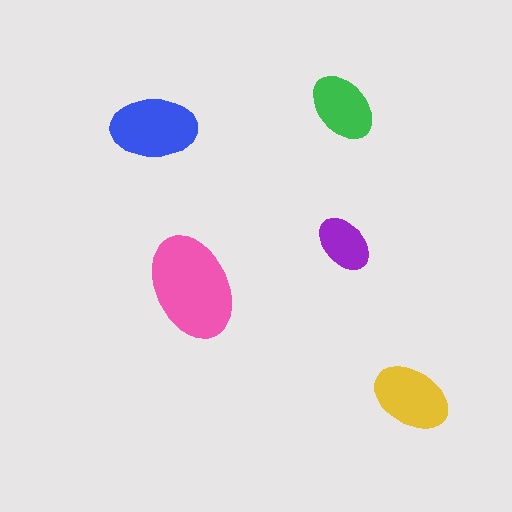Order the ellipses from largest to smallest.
the pink one, the blue one, the yellow one, the green one, the purple one.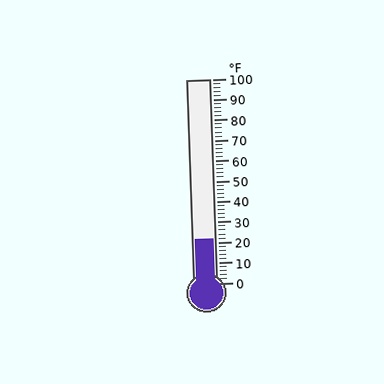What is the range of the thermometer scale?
The thermometer scale ranges from 0°F to 100°F.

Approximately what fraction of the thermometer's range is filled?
The thermometer is filled to approximately 20% of its range.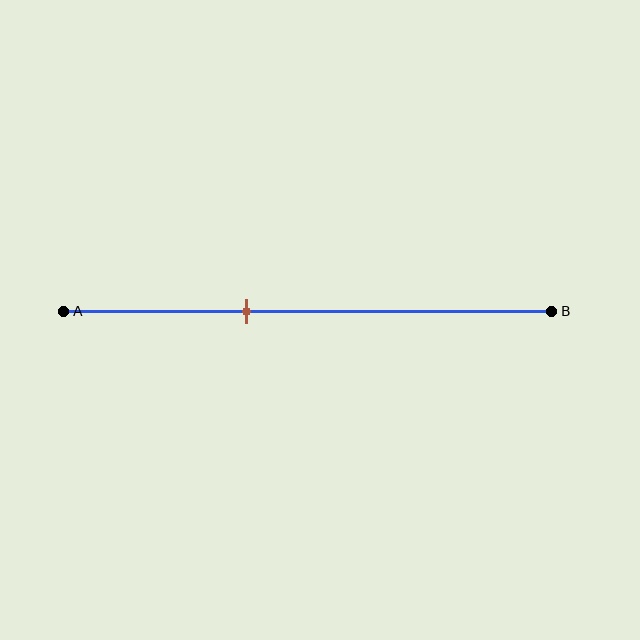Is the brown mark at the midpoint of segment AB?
No, the mark is at about 40% from A, not at the 50% midpoint.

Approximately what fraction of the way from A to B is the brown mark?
The brown mark is approximately 40% of the way from A to B.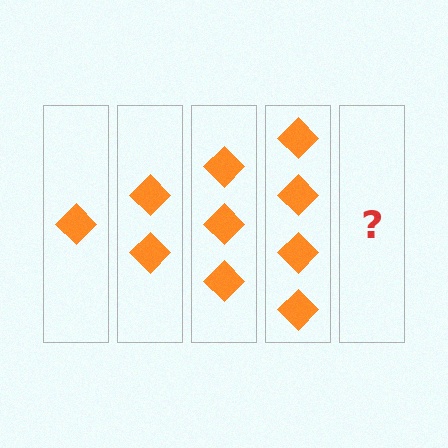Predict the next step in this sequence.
The next step is 5 diamonds.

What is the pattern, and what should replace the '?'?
The pattern is that each step adds one more diamond. The '?' should be 5 diamonds.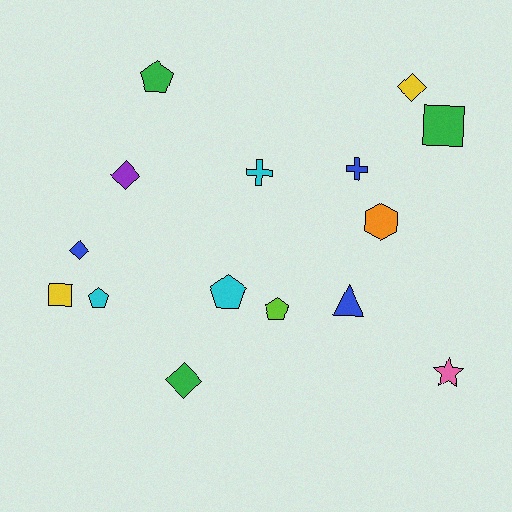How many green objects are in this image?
There are 3 green objects.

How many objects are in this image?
There are 15 objects.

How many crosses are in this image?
There are 2 crosses.